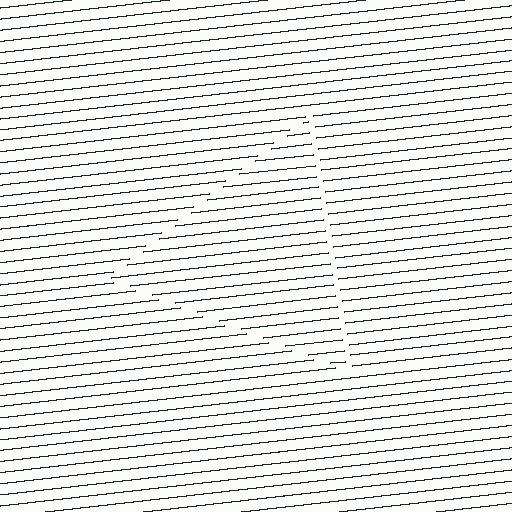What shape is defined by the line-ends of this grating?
An illusory triangle. The interior of the shape contains the same grating, shifted by half a period — the contour is defined by the phase discontinuity where line-ends from the inner and outer gratings abut.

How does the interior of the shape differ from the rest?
The interior of the shape contains the same grating, shifted by half a period — the contour is defined by the phase discontinuity where line-ends from the inner and outer gratings abut.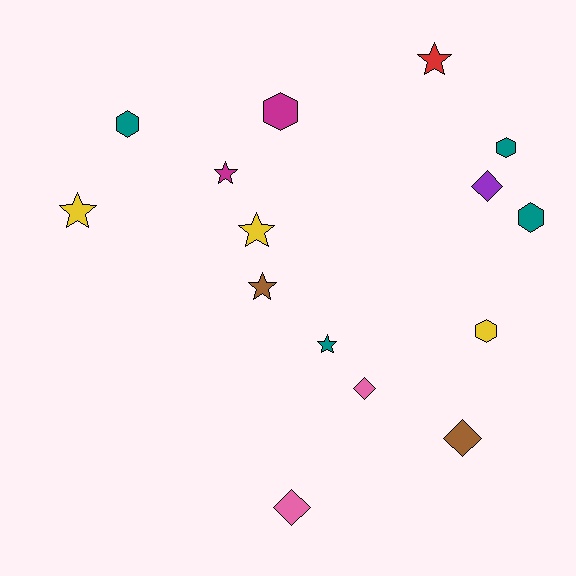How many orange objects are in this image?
There are no orange objects.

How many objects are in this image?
There are 15 objects.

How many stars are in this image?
There are 6 stars.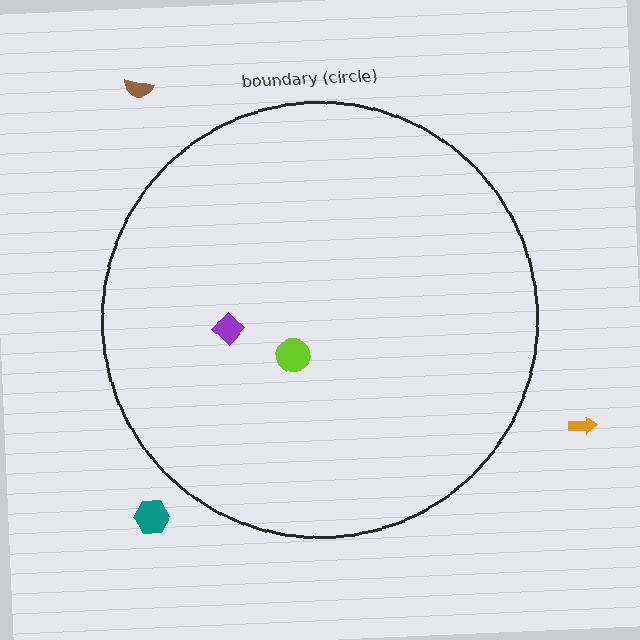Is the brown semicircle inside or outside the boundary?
Outside.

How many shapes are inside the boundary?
2 inside, 3 outside.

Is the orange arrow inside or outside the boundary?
Outside.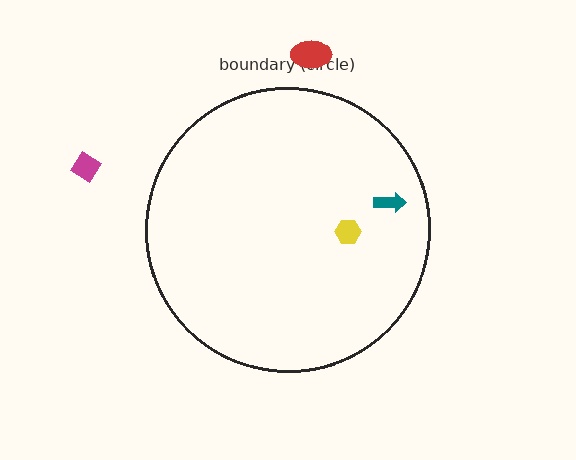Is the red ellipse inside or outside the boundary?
Outside.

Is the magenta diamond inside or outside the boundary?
Outside.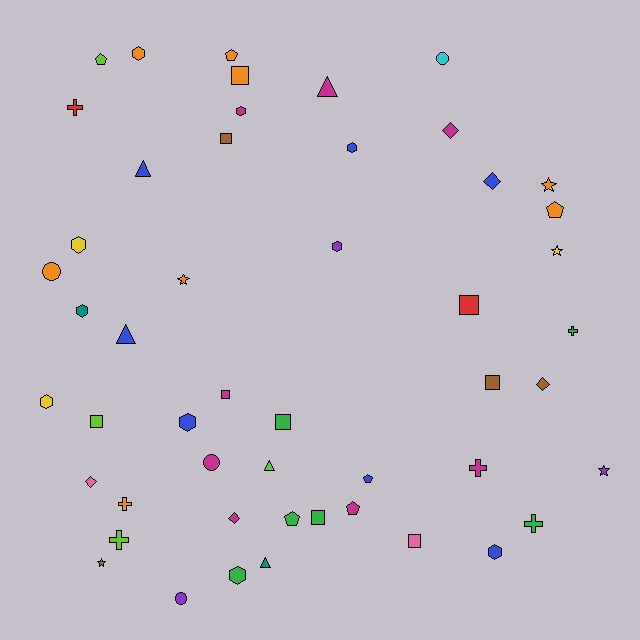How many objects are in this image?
There are 50 objects.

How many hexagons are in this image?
There are 10 hexagons.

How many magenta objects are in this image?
There are 8 magenta objects.